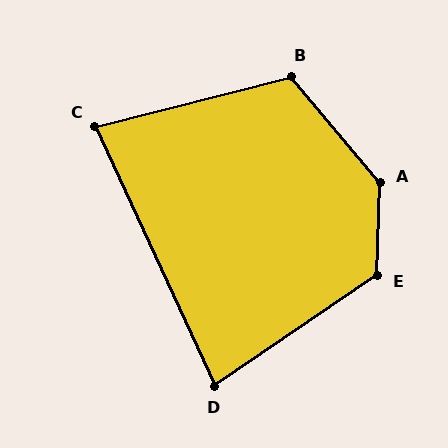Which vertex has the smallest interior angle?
C, at approximately 79 degrees.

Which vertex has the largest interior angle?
A, at approximately 138 degrees.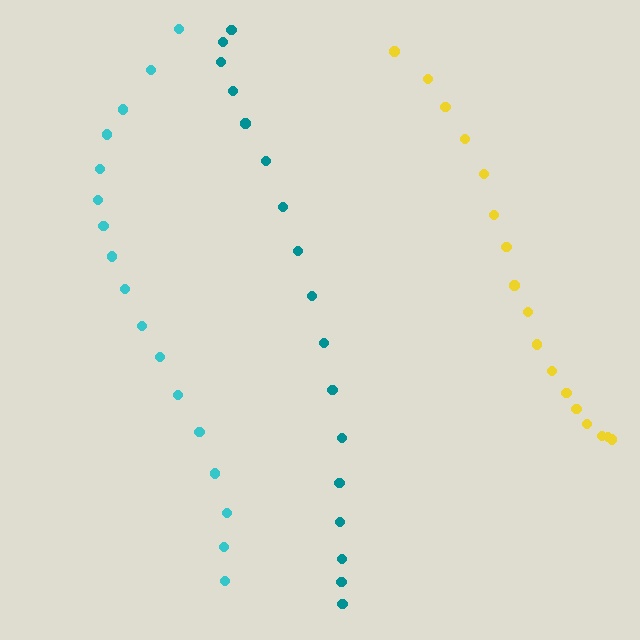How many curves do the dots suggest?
There are 3 distinct paths.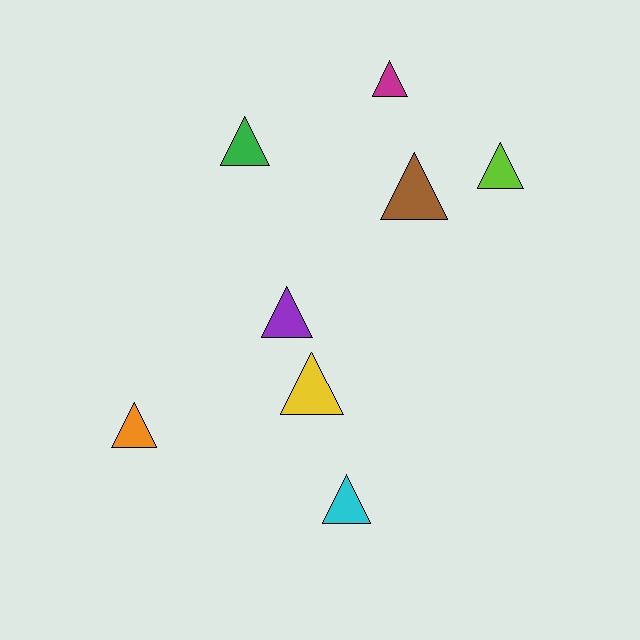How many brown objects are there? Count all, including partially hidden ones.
There is 1 brown object.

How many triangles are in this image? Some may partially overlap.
There are 8 triangles.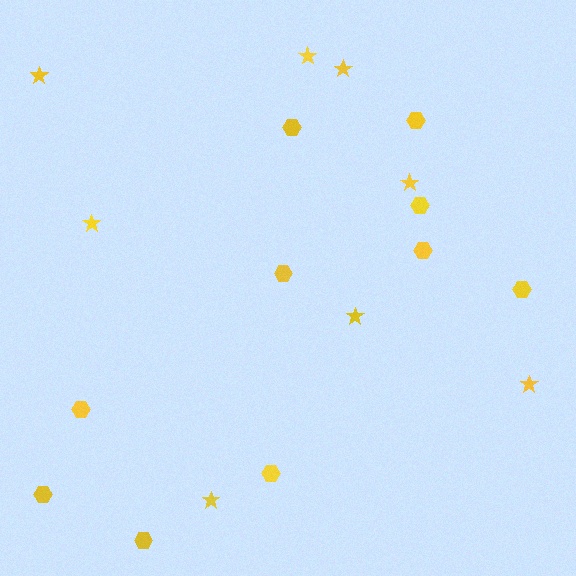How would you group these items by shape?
There are 2 groups: one group of stars (8) and one group of hexagons (10).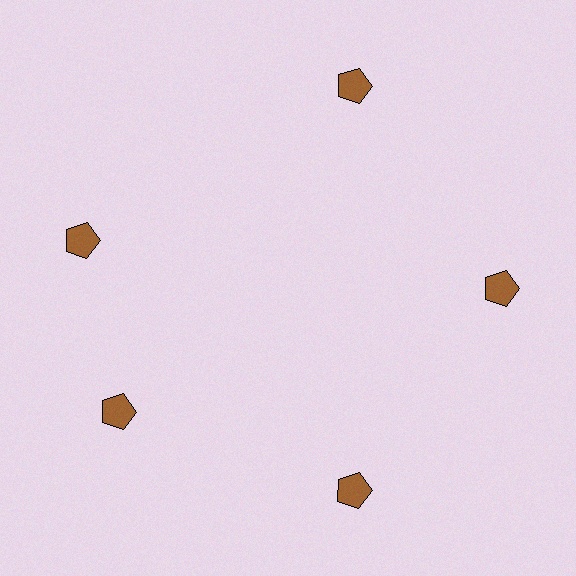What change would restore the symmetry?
The symmetry would be restored by rotating it back into even spacing with its neighbors so that all 5 pentagons sit at equal angles and equal distance from the center.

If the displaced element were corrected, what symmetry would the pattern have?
It would have 5-fold rotational symmetry — the pattern would map onto itself every 72 degrees.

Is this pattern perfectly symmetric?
No. The 5 brown pentagons are arranged in a ring, but one element near the 10 o'clock position is rotated out of alignment along the ring, breaking the 5-fold rotational symmetry.